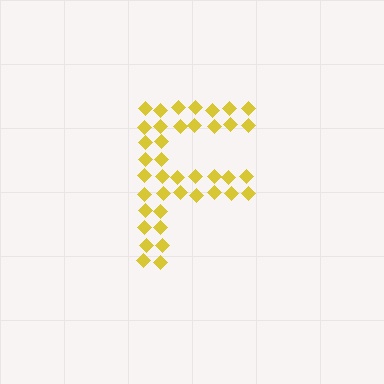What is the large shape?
The large shape is the letter F.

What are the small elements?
The small elements are diamonds.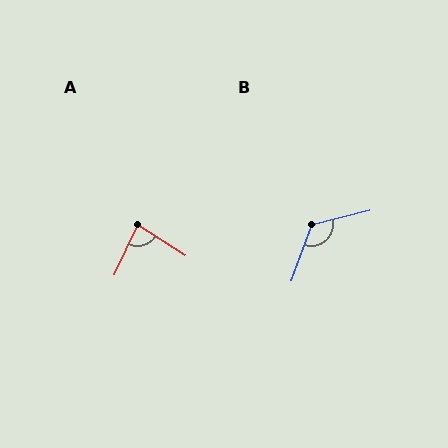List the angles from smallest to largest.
A (82°), B (123°).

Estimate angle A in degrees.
Approximately 82 degrees.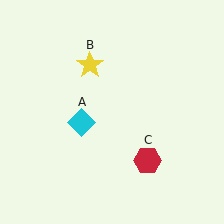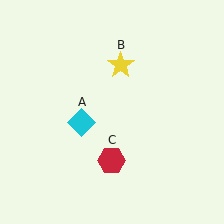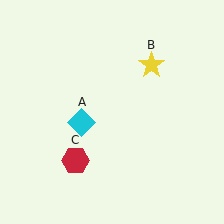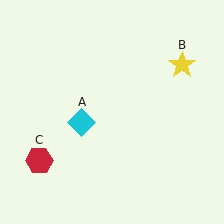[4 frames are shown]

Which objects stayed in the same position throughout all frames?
Cyan diamond (object A) remained stationary.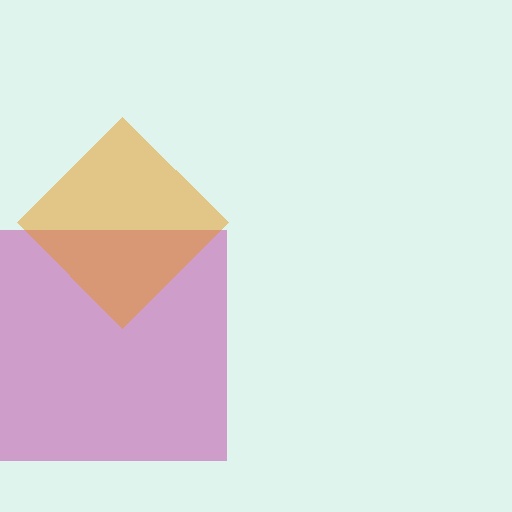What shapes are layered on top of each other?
The layered shapes are: a magenta square, an orange diamond.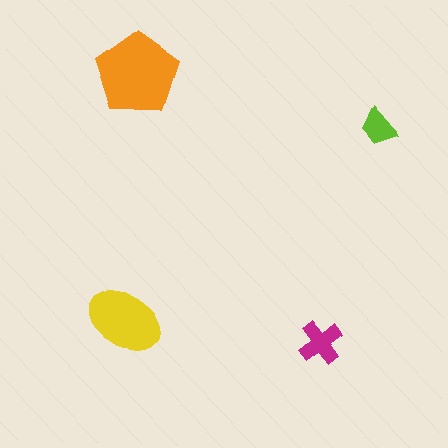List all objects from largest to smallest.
The orange pentagon, the yellow ellipse, the magenta cross, the lime trapezoid.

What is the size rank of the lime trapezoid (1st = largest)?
4th.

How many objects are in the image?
There are 4 objects in the image.